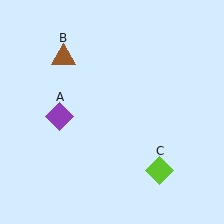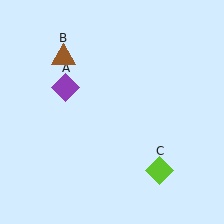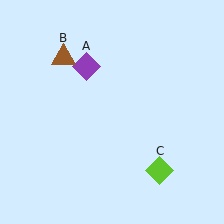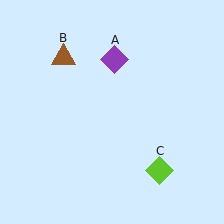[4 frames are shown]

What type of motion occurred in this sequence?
The purple diamond (object A) rotated clockwise around the center of the scene.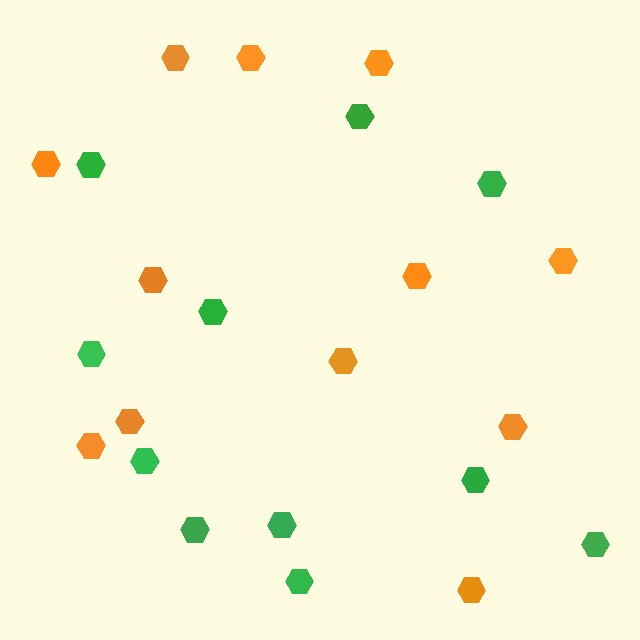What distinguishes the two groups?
There are 2 groups: one group of green hexagons (11) and one group of orange hexagons (12).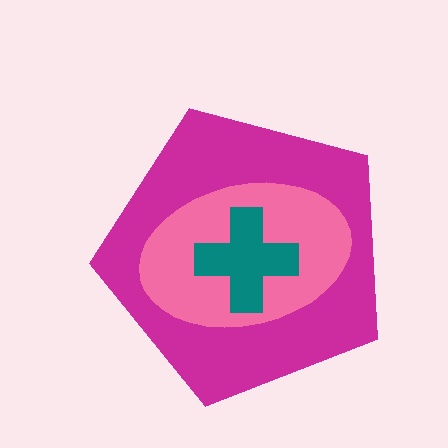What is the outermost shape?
The magenta pentagon.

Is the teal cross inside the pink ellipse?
Yes.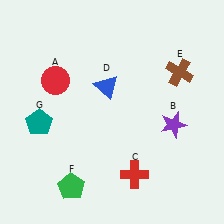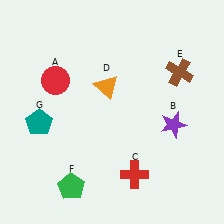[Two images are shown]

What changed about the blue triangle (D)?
In Image 1, D is blue. In Image 2, it changed to orange.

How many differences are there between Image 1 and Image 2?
There is 1 difference between the two images.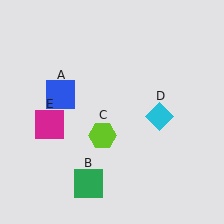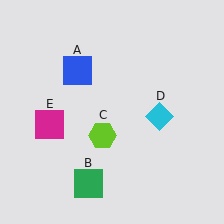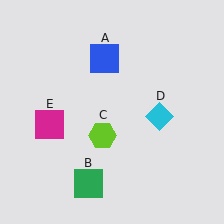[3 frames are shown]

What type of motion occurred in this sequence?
The blue square (object A) rotated clockwise around the center of the scene.